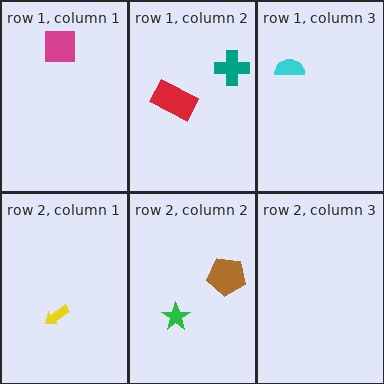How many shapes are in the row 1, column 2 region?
2.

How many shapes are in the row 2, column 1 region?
1.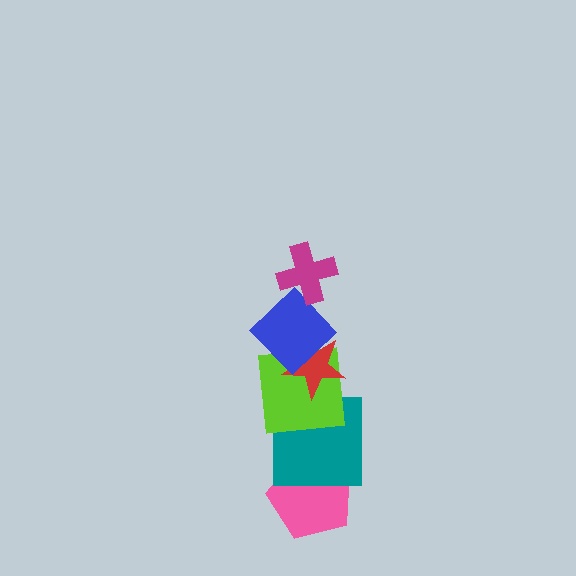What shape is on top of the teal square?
The lime square is on top of the teal square.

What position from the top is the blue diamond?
The blue diamond is 2nd from the top.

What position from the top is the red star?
The red star is 3rd from the top.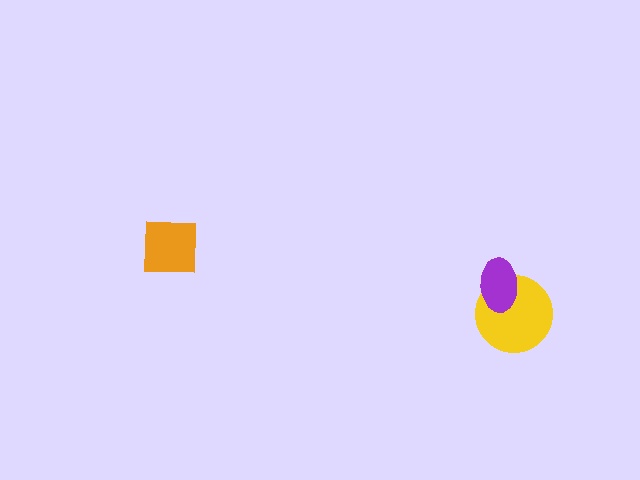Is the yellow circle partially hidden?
Yes, it is partially covered by another shape.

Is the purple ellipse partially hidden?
No, no other shape covers it.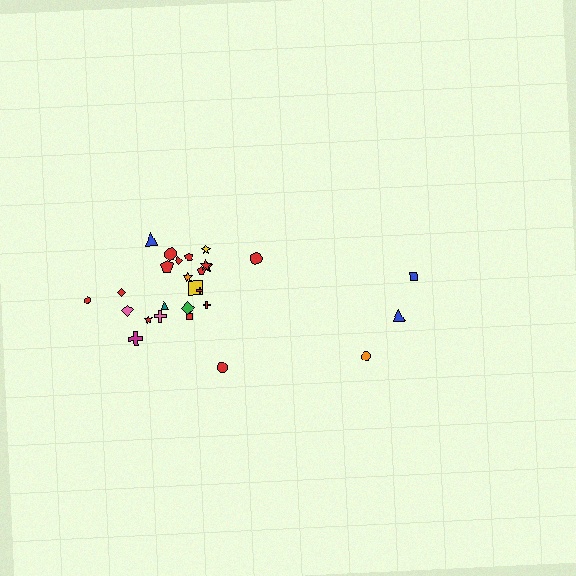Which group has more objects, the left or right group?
The left group.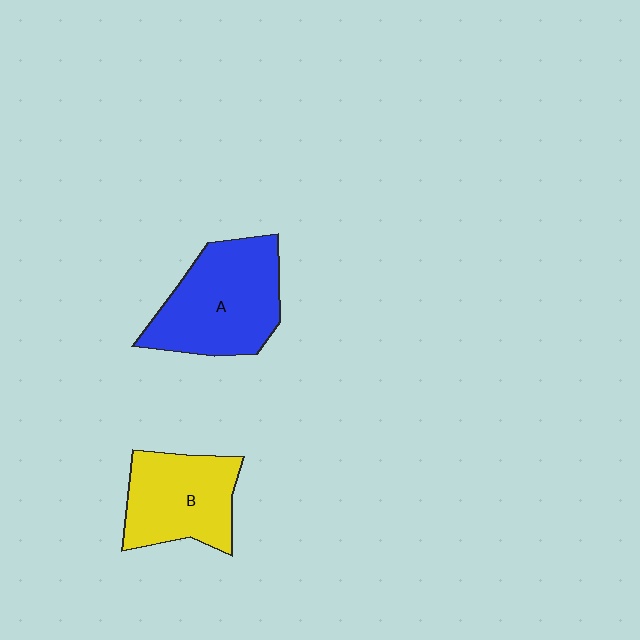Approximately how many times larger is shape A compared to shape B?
Approximately 1.2 times.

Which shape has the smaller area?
Shape B (yellow).